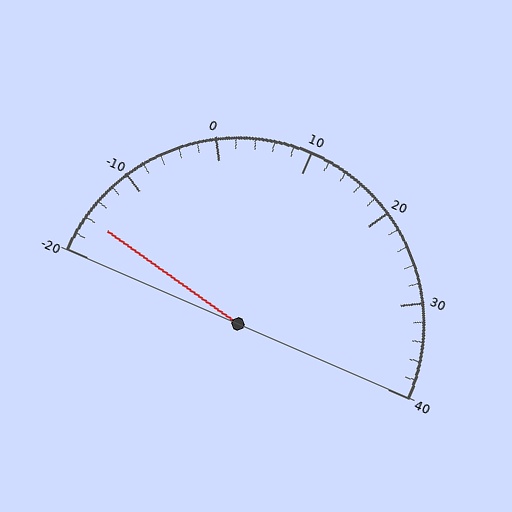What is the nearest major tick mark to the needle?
The nearest major tick mark is -20.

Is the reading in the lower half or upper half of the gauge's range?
The reading is in the lower half of the range (-20 to 40).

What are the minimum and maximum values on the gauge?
The gauge ranges from -20 to 40.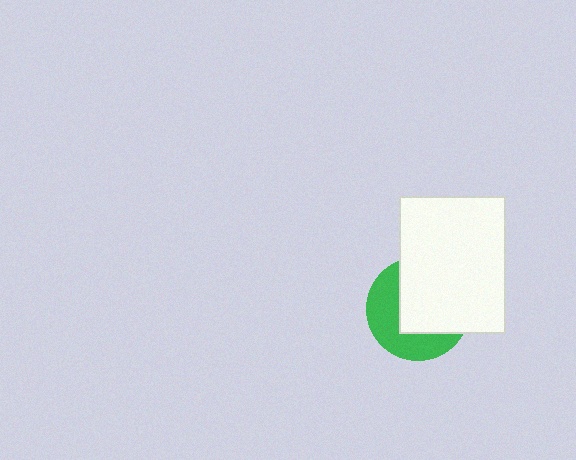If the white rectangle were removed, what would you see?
You would see the complete green circle.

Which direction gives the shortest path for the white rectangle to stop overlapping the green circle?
Moving toward the upper-right gives the shortest separation.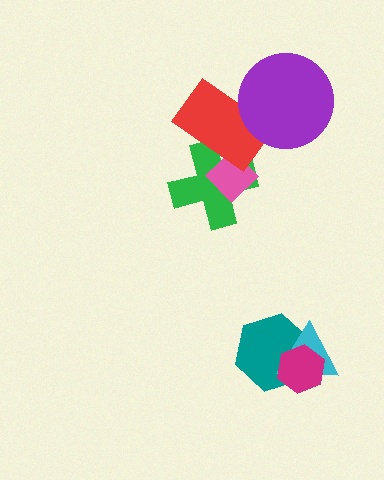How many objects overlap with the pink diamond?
2 objects overlap with the pink diamond.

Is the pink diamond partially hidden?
Yes, it is partially covered by another shape.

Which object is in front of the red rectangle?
The purple circle is in front of the red rectangle.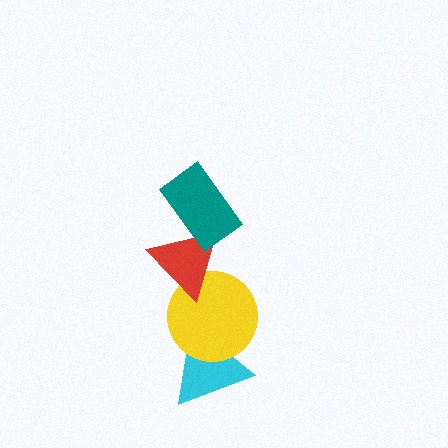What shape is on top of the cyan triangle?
The yellow circle is on top of the cyan triangle.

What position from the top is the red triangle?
The red triangle is 2nd from the top.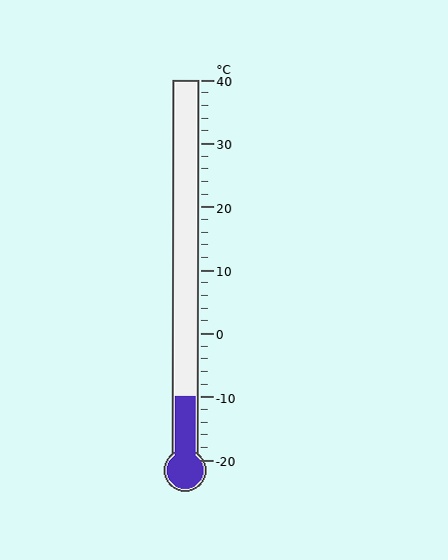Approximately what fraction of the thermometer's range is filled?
The thermometer is filled to approximately 15% of its range.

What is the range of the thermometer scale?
The thermometer scale ranges from -20°C to 40°C.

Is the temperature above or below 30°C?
The temperature is below 30°C.